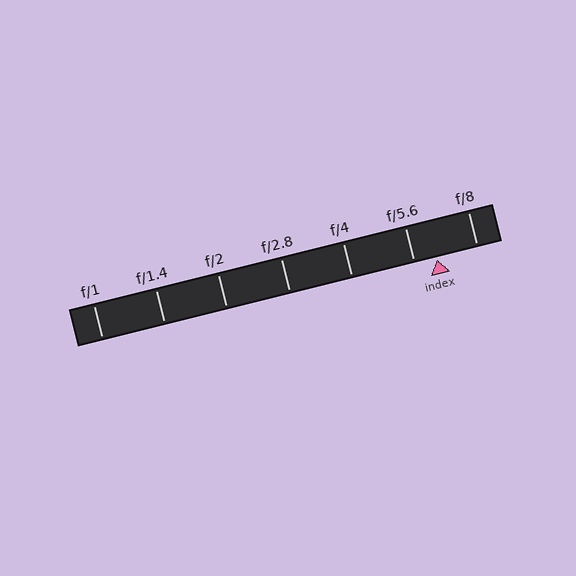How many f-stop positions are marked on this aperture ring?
There are 7 f-stop positions marked.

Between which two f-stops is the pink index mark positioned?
The index mark is between f/5.6 and f/8.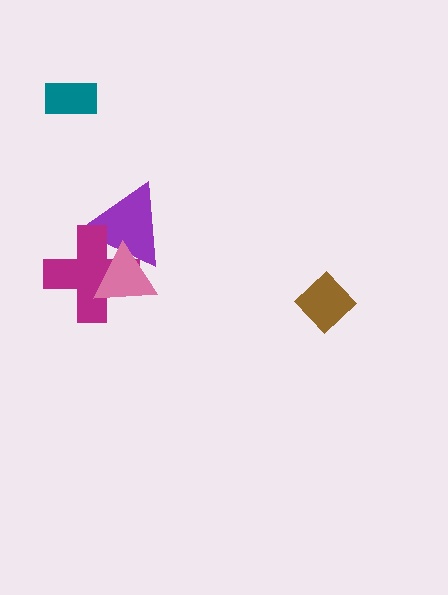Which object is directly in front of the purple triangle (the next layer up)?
The magenta cross is directly in front of the purple triangle.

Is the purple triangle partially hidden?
Yes, it is partially covered by another shape.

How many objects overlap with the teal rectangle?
0 objects overlap with the teal rectangle.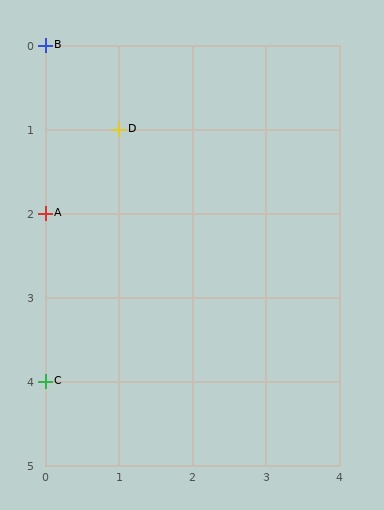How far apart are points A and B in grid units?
Points A and B are 2 rows apart.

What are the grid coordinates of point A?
Point A is at grid coordinates (0, 2).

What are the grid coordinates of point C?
Point C is at grid coordinates (0, 4).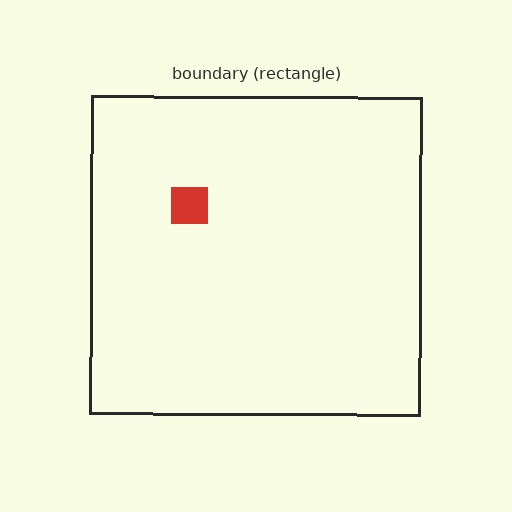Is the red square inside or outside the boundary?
Inside.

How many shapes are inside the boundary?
1 inside, 0 outside.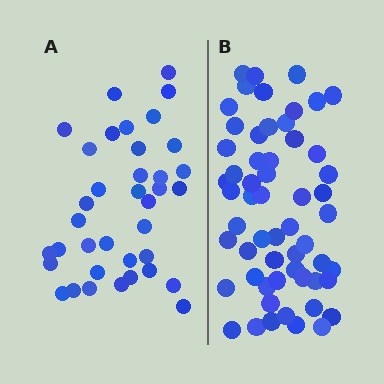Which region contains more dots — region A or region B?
Region B (the right region) has more dots.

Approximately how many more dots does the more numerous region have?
Region B has approximately 20 more dots than region A.